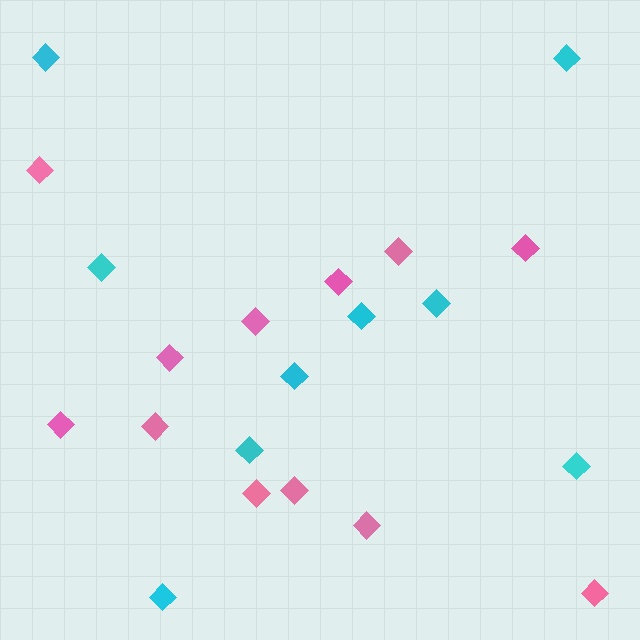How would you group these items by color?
There are 2 groups: one group of cyan diamonds (9) and one group of pink diamonds (12).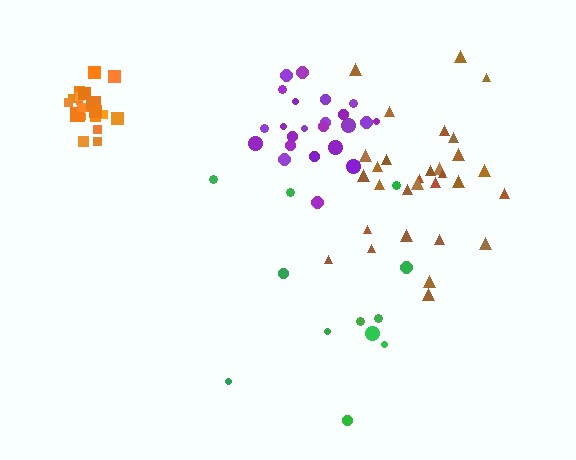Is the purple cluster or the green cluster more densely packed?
Purple.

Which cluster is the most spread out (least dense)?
Green.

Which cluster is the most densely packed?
Orange.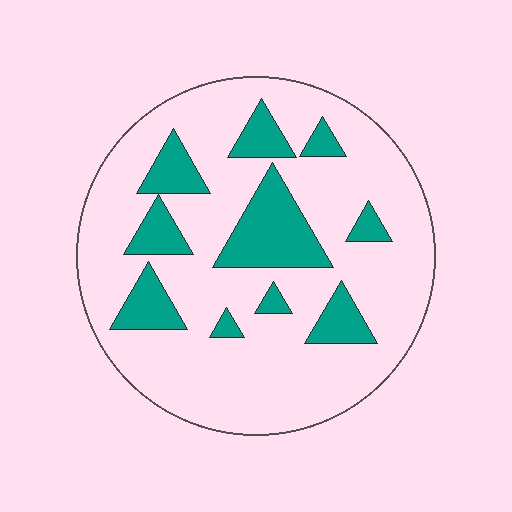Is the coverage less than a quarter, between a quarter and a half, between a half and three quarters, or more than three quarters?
Less than a quarter.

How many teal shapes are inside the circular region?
10.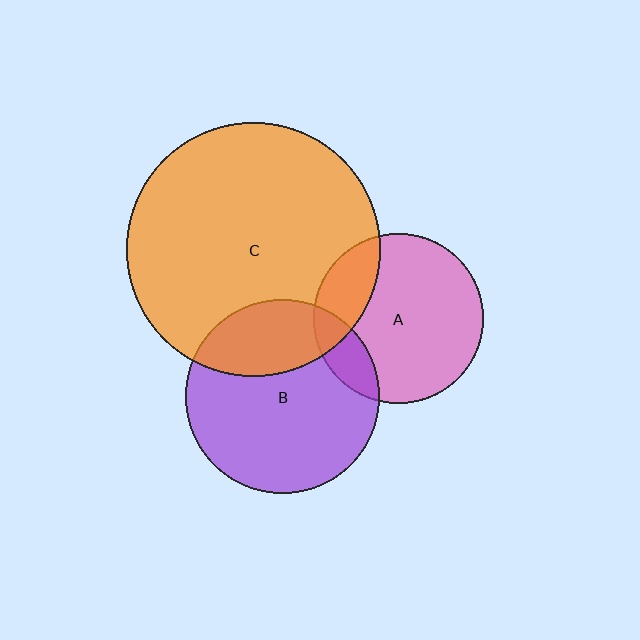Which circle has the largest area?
Circle C (orange).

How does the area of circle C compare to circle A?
Approximately 2.3 times.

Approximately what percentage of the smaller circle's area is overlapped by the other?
Approximately 20%.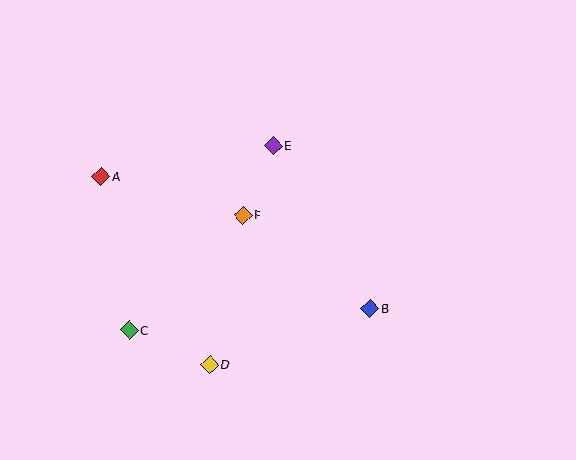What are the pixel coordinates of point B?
Point B is at (370, 308).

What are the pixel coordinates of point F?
Point F is at (243, 215).